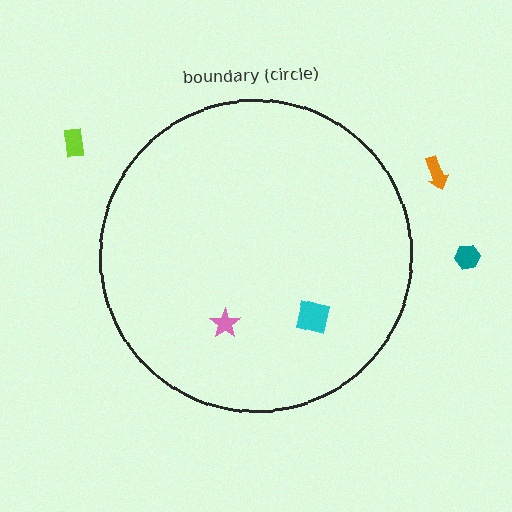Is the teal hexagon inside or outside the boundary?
Outside.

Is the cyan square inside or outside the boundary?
Inside.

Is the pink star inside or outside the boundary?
Inside.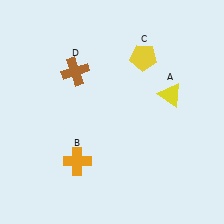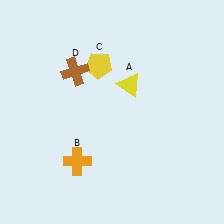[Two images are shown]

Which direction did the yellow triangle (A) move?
The yellow triangle (A) moved left.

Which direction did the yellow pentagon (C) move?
The yellow pentagon (C) moved left.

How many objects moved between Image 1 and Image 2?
2 objects moved between the two images.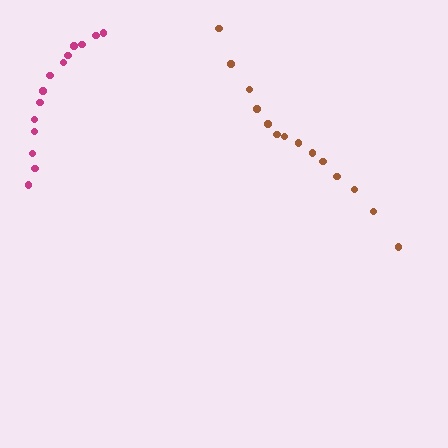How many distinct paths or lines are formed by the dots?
There are 2 distinct paths.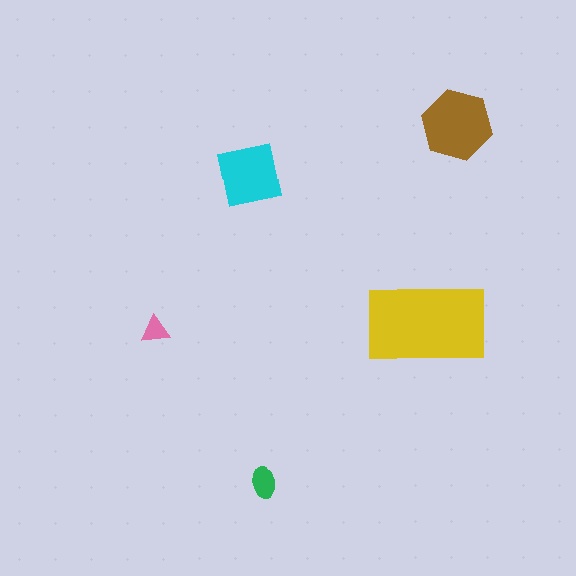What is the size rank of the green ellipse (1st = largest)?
4th.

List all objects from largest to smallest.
The yellow rectangle, the brown hexagon, the cyan square, the green ellipse, the pink triangle.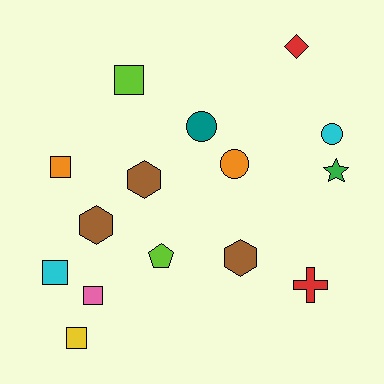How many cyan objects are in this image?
There are 2 cyan objects.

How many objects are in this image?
There are 15 objects.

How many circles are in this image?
There are 3 circles.